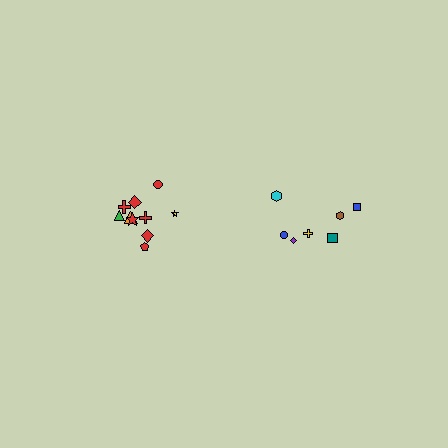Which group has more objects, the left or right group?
The left group.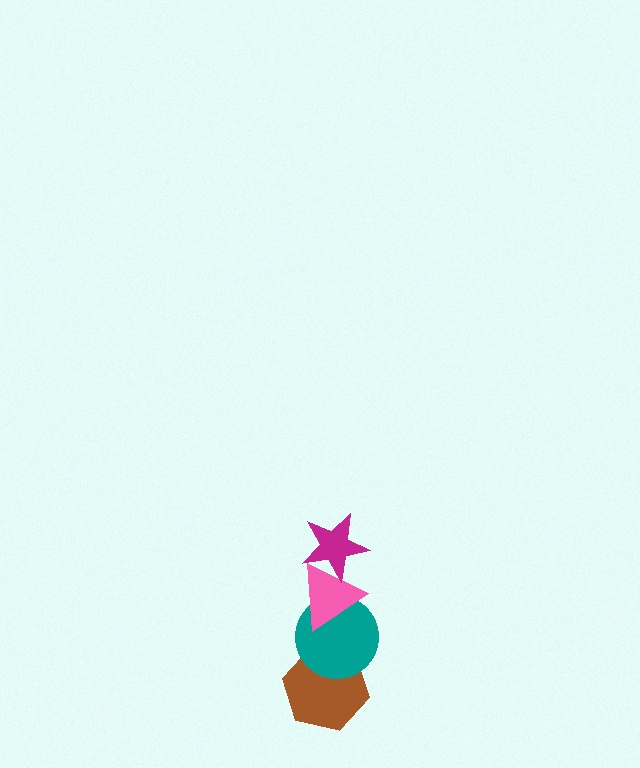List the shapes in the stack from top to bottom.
From top to bottom: the magenta star, the pink triangle, the teal circle, the brown hexagon.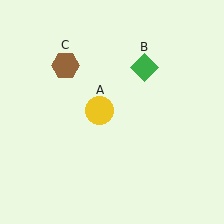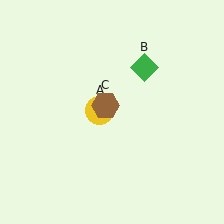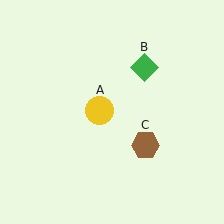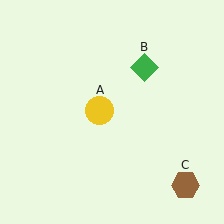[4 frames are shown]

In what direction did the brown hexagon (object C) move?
The brown hexagon (object C) moved down and to the right.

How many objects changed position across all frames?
1 object changed position: brown hexagon (object C).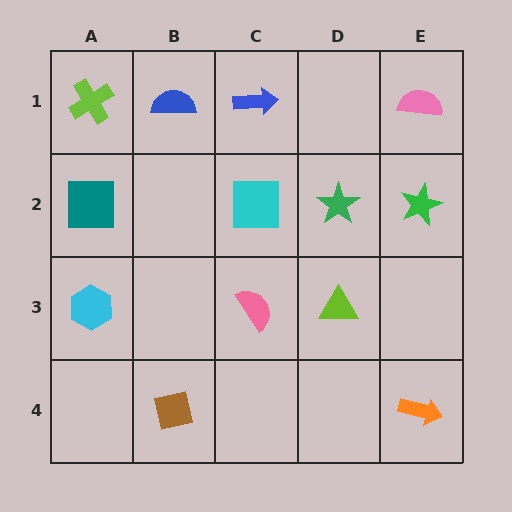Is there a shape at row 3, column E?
No, that cell is empty.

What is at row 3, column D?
A lime triangle.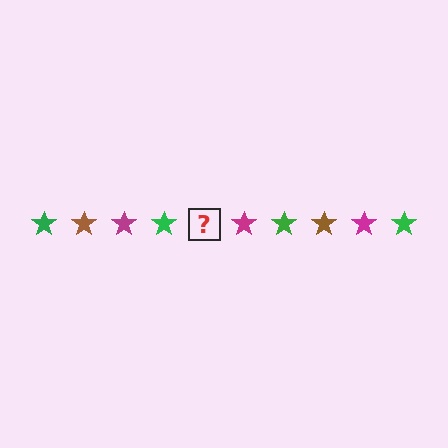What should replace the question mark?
The question mark should be replaced with a brown star.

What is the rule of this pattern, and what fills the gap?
The rule is that the pattern cycles through green, brown, magenta stars. The gap should be filled with a brown star.